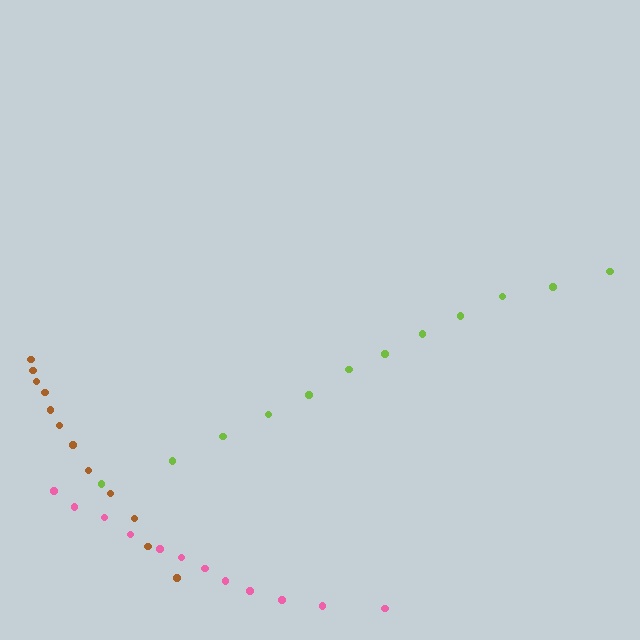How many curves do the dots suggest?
There are 3 distinct paths.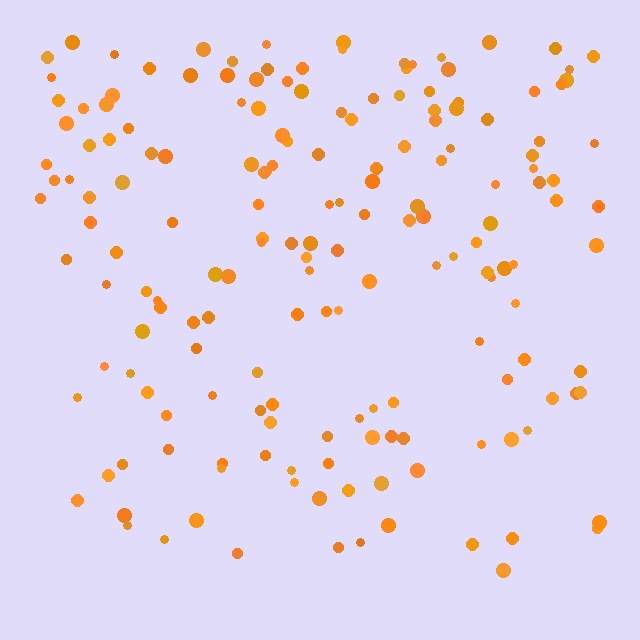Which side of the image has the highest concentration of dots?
The top.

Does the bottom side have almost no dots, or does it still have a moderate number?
Still a moderate number, just noticeably fewer than the top.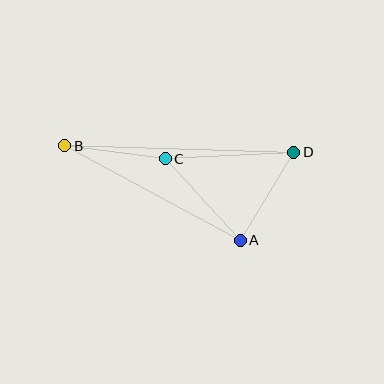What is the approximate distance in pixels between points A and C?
The distance between A and C is approximately 111 pixels.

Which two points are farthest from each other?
Points B and D are farthest from each other.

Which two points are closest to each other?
Points B and C are closest to each other.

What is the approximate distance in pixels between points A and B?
The distance between A and B is approximately 200 pixels.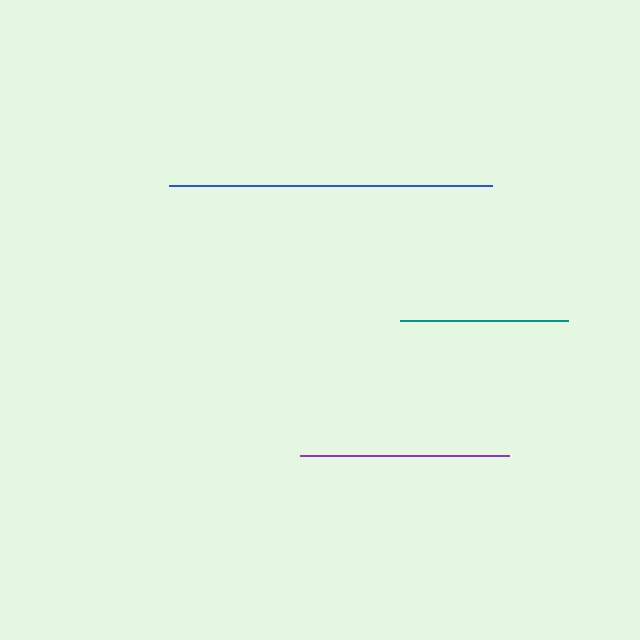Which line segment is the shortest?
The teal line is the shortest at approximately 168 pixels.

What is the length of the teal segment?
The teal segment is approximately 168 pixels long.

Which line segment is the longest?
The blue line is the longest at approximately 322 pixels.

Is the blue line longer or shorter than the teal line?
The blue line is longer than the teal line.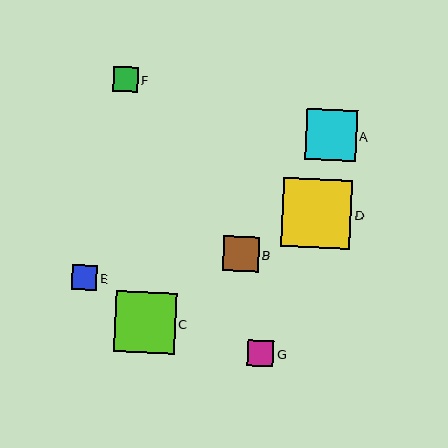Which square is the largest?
Square D is the largest with a size of approximately 70 pixels.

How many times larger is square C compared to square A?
Square C is approximately 1.2 times the size of square A.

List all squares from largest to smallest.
From largest to smallest: D, C, A, B, G, E, F.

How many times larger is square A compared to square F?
Square A is approximately 2.0 times the size of square F.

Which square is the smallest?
Square F is the smallest with a size of approximately 25 pixels.